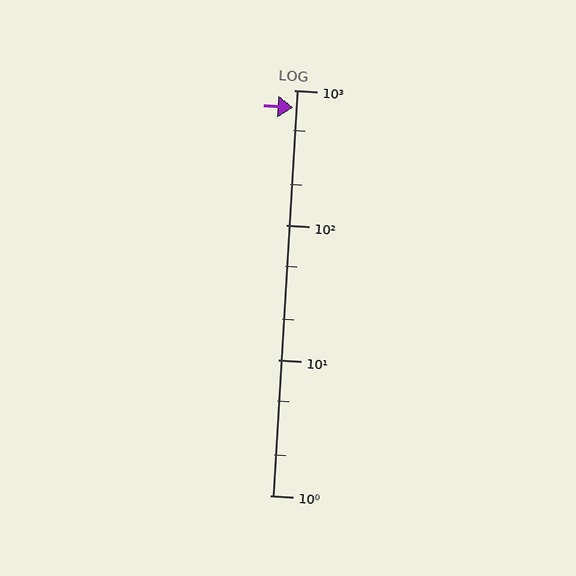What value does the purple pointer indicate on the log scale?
The pointer indicates approximately 740.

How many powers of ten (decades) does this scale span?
The scale spans 3 decades, from 1 to 1000.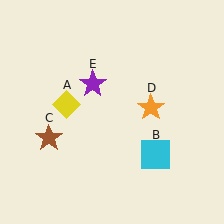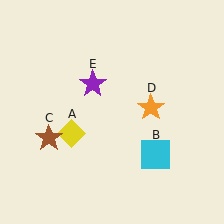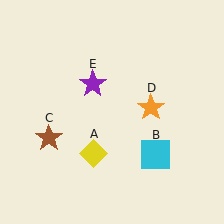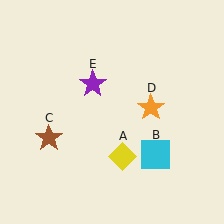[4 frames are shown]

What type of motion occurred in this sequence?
The yellow diamond (object A) rotated counterclockwise around the center of the scene.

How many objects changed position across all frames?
1 object changed position: yellow diamond (object A).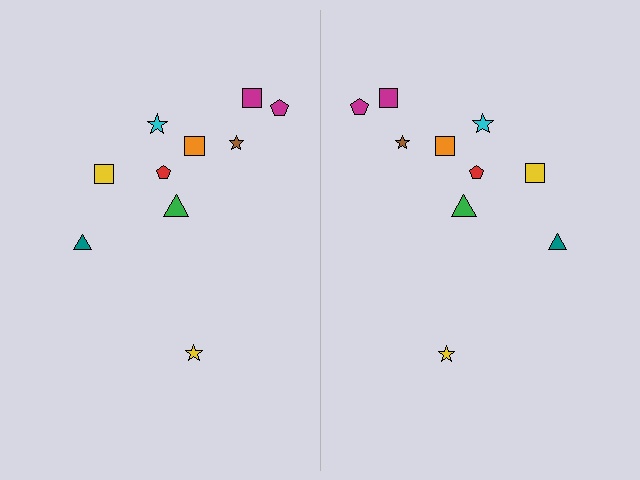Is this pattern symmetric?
Yes, this pattern has bilateral (reflection) symmetry.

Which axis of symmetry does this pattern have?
The pattern has a vertical axis of symmetry running through the center of the image.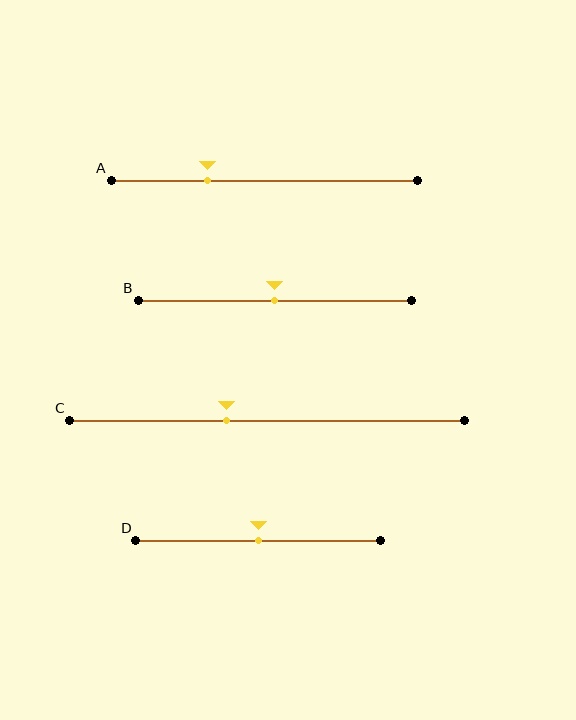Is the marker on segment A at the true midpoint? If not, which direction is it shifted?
No, the marker on segment A is shifted to the left by about 19% of the segment length.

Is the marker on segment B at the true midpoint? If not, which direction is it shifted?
Yes, the marker on segment B is at the true midpoint.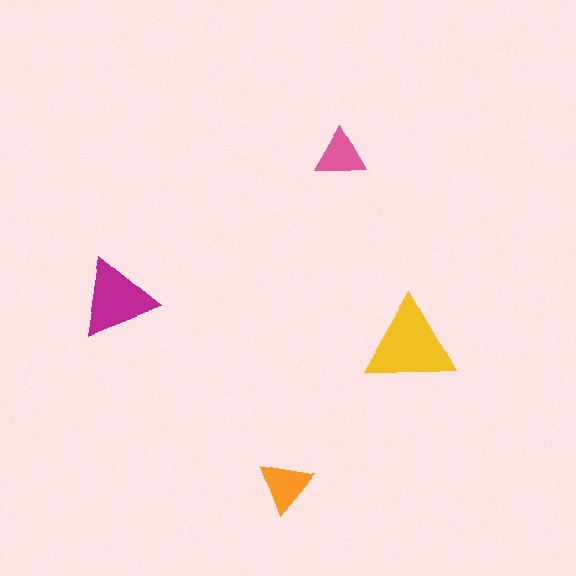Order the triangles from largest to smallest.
the yellow one, the magenta one, the orange one, the pink one.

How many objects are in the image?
There are 4 objects in the image.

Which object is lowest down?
The orange triangle is bottommost.